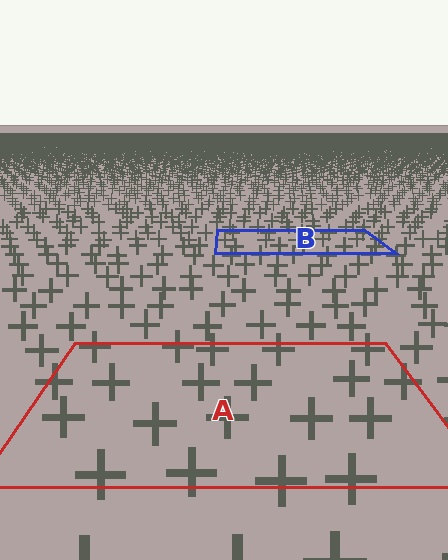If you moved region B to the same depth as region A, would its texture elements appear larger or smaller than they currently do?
They would appear larger. At a closer depth, the same texture elements are projected at a bigger on-screen size.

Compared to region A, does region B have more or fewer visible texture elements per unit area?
Region B has more texture elements per unit area — they are packed more densely because it is farther away.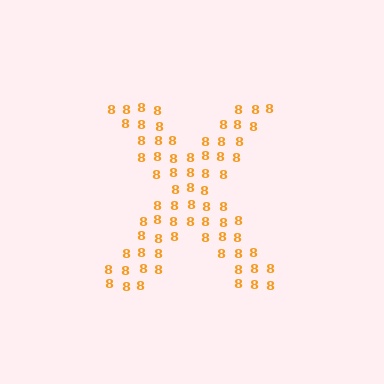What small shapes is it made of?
It is made of small digit 8's.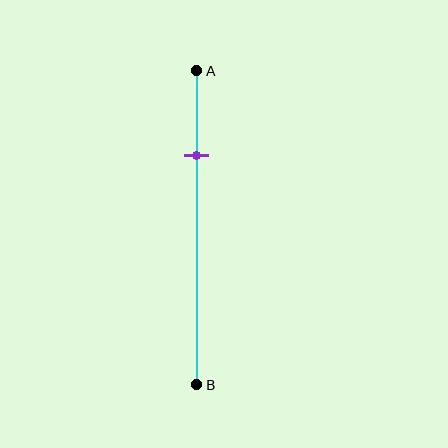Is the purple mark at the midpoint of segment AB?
No, the mark is at about 25% from A, not at the 50% midpoint.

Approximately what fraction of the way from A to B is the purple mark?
The purple mark is approximately 25% of the way from A to B.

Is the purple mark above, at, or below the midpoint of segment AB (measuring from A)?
The purple mark is above the midpoint of segment AB.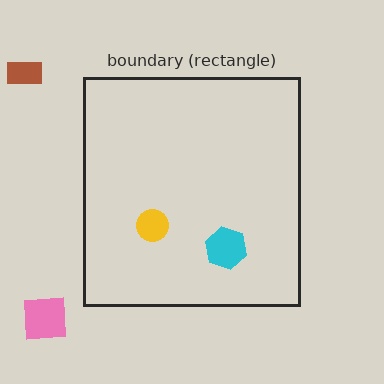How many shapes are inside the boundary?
2 inside, 2 outside.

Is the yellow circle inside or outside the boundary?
Inside.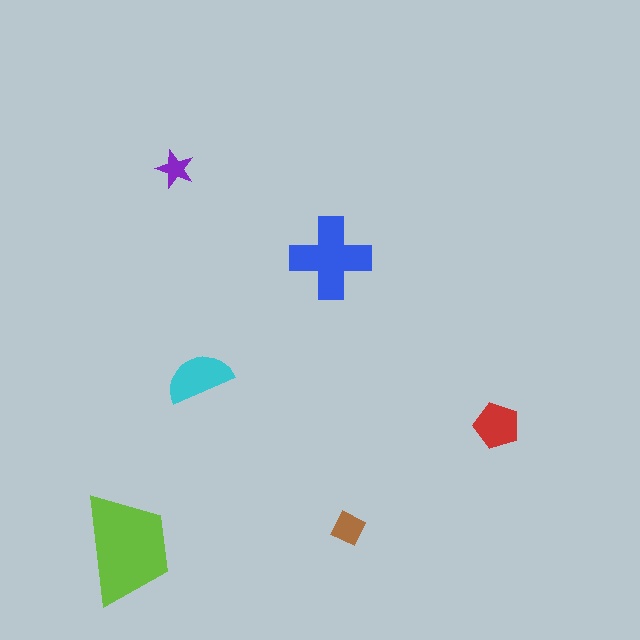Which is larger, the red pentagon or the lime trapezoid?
The lime trapezoid.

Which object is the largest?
The lime trapezoid.